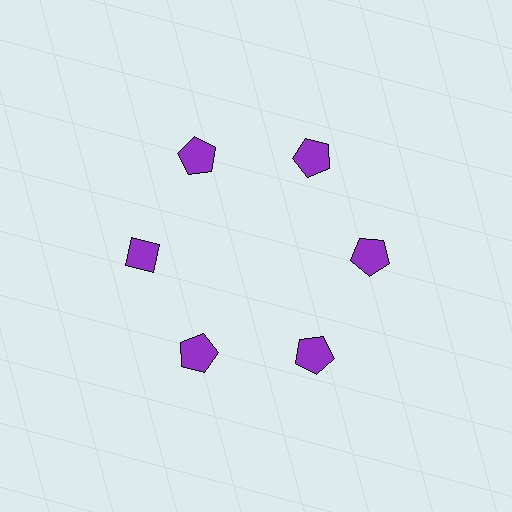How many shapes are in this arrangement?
There are 6 shapes arranged in a ring pattern.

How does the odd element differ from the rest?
It has a different shape: diamond instead of pentagon.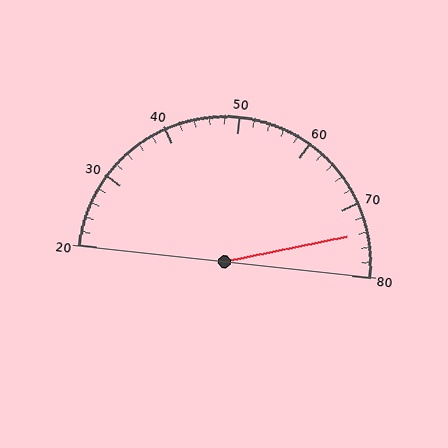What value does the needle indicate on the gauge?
The needle indicates approximately 74.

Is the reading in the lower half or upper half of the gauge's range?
The reading is in the upper half of the range (20 to 80).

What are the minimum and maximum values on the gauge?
The gauge ranges from 20 to 80.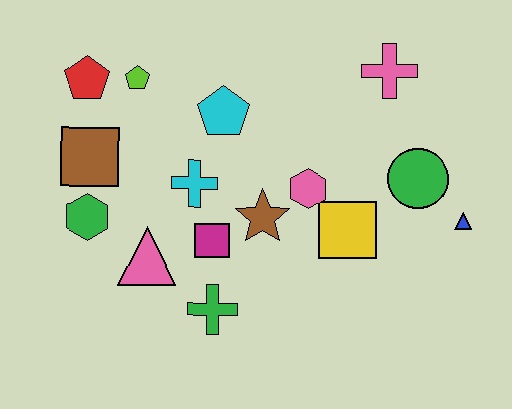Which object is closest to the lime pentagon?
The red pentagon is closest to the lime pentagon.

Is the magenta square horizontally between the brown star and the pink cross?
No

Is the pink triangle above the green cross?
Yes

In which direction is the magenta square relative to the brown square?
The magenta square is to the right of the brown square.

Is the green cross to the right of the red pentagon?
Yes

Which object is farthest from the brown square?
The blue triangle is farthest from the brown square.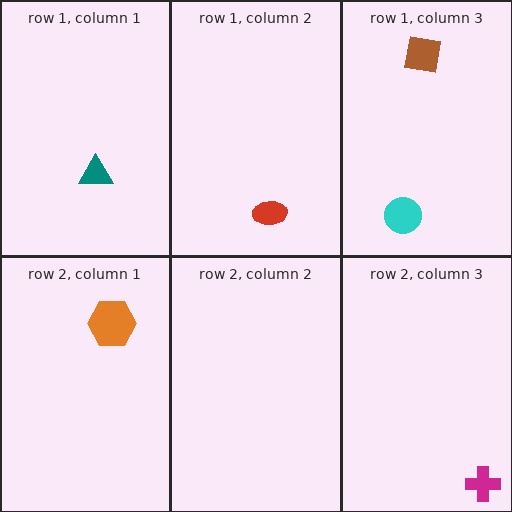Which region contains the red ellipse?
The row 1, column 2 region.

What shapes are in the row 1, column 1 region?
The teal triangle.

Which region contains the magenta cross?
The row 2, column 3 region.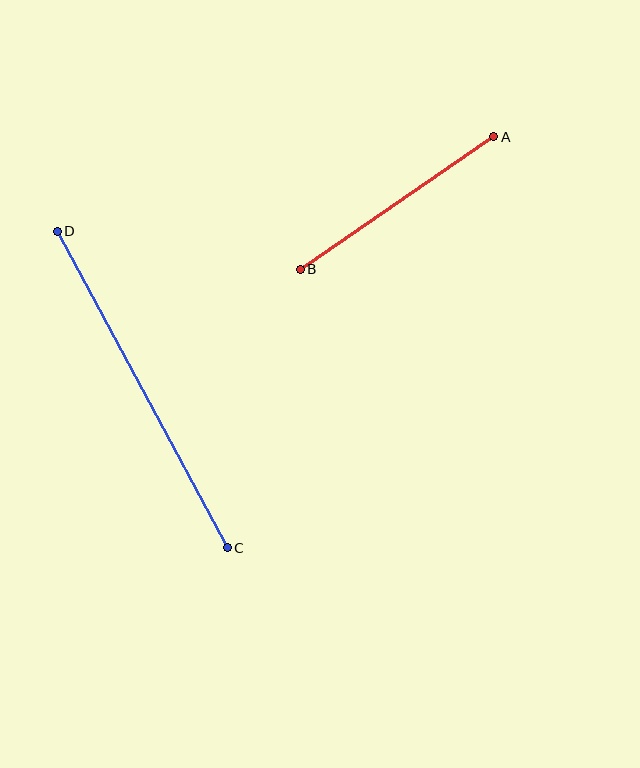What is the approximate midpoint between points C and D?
The midpoint is at approximately (142, 389) pixels.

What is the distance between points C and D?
The distance is approximately 359 pixels.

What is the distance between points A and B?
The distance is approximately 235 pixels.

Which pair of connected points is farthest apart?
Points C and D are farthest apart.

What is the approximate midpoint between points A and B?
The midpoint is at approximately (397, 203) pixels.